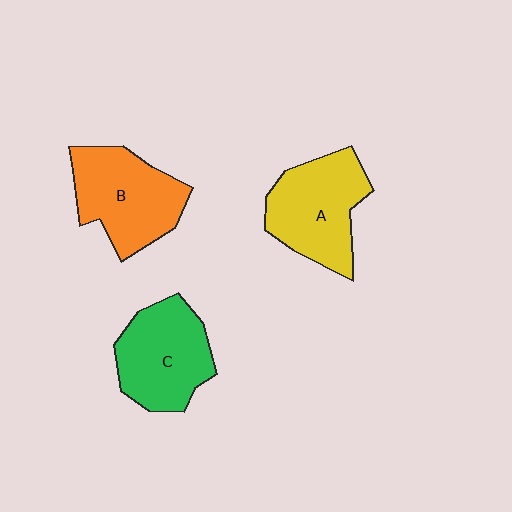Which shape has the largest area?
Shape B (orange).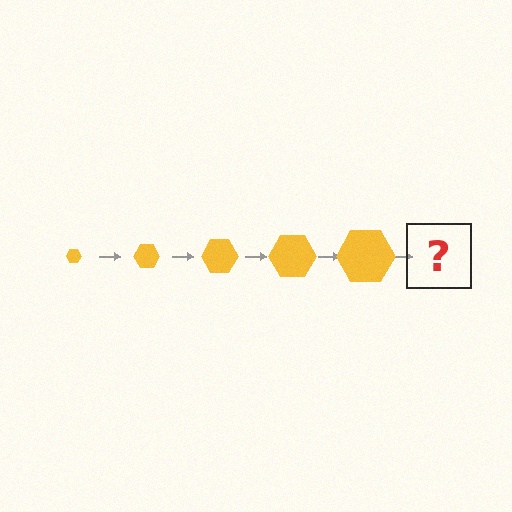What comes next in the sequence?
The next element should be a yellow hexagon, larger than the previous one.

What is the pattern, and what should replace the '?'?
The pattern is that the hexagon gets progressively larger each step. The '?' should be a yellow hexagon, larger than the previous one.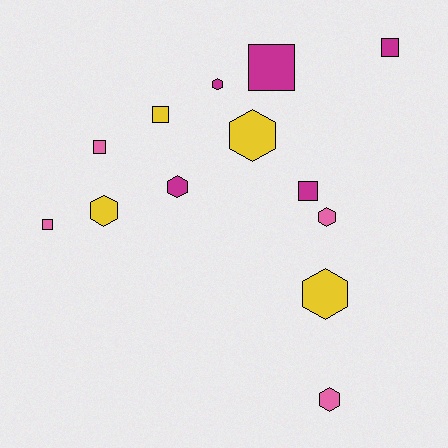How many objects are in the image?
There are 13 objects.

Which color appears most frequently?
Magenta, with 5 objects.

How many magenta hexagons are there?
There are 2 magenta hexagons.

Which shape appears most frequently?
Hexagon, with 7 objects.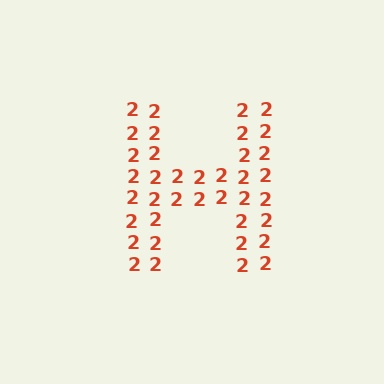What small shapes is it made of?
It is made of small digit 2's.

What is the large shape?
The large shape is the letter H.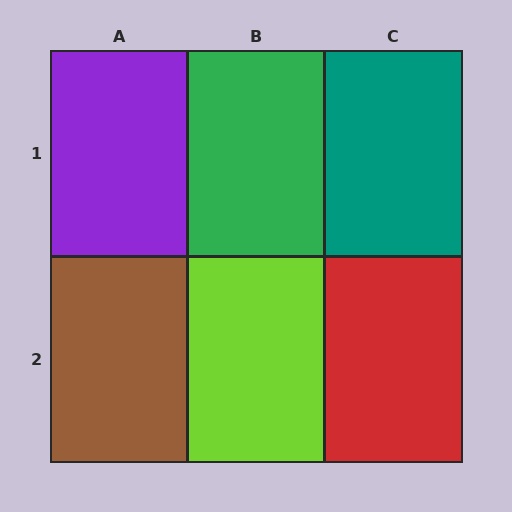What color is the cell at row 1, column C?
Teal.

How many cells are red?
1 cell is red.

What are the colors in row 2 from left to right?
Brown, lime, red.